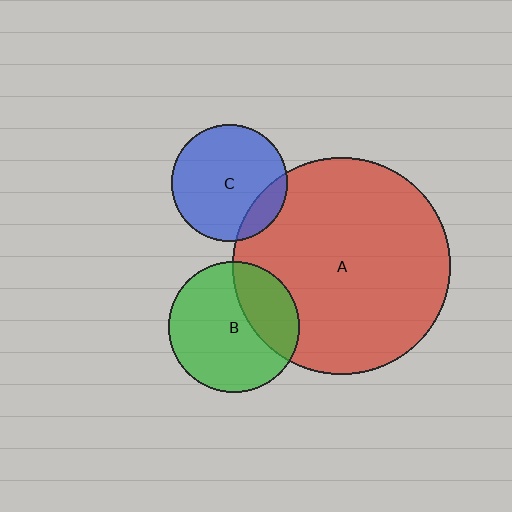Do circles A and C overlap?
Yes.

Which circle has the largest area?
Circle A (red).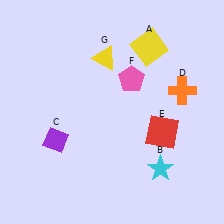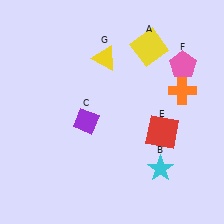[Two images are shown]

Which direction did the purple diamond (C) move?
The purple diamond (C) moved right.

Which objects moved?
The objects that moved are: the purple diamond (C), the pink pentagon (F).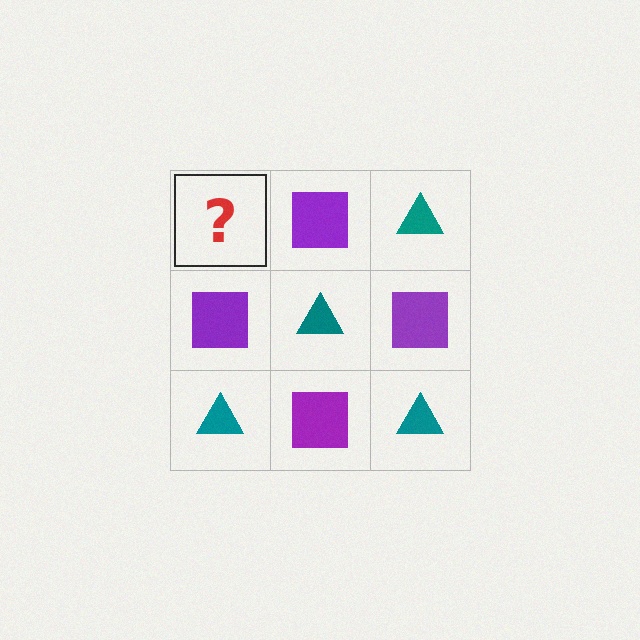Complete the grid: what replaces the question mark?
The question mark should be replaced with a teal triangle.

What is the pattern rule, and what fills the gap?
The rule is that it alternates teal triangle and purple square in a checkerboard pattern. The gap should be filled with a teal triangle.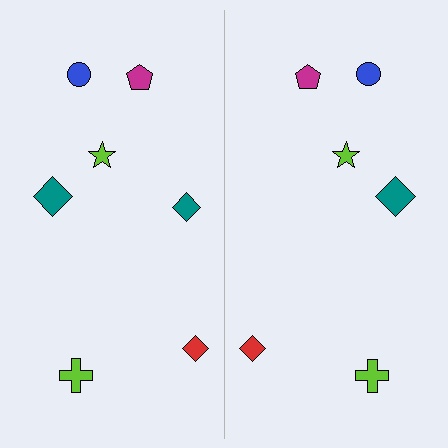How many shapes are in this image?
There are 13 shapes in this image.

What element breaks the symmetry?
A teal diamond is missing from the right side.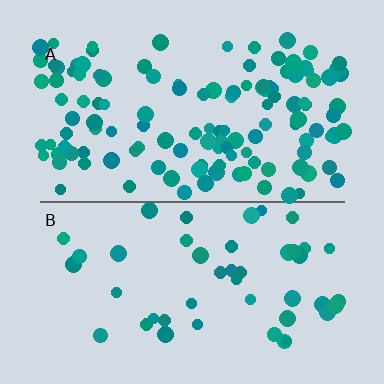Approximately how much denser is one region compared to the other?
Approximately 2.8× — region A over region B.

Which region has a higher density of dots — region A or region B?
A (the top).